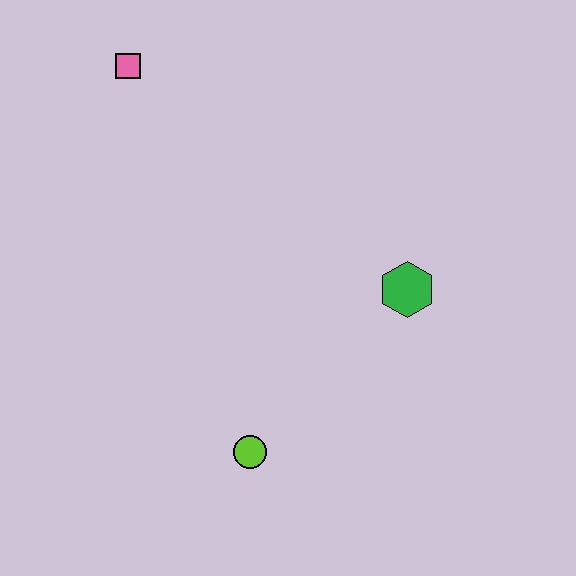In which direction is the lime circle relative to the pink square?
The lime circle is below the pink square.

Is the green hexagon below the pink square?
Yes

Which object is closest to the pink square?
The green hexagon is closest to the pink square.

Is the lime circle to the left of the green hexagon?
Yes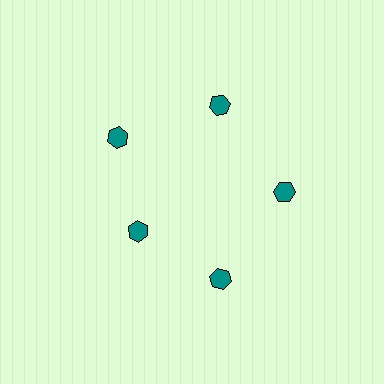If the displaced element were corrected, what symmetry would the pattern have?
It would have 5-fold rotational symmetry — the pattern would map onto itself every 72 degrees.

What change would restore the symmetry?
The symmetry would be restored by moving it outward, back onto the ring so that all 5 hexagons sit at equal angles and equal distance from the center.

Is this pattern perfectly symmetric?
No. The 5 teal hexagons are arranged in a ring, but one element near the 8 o'clock position is pulled inward toward the center, breaking the 5-fold rotational symmetry.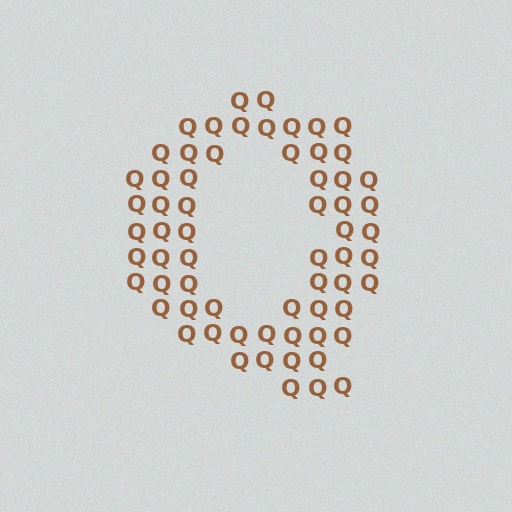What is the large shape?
The large shape is the letter Q.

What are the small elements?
The small elements are letter Q's.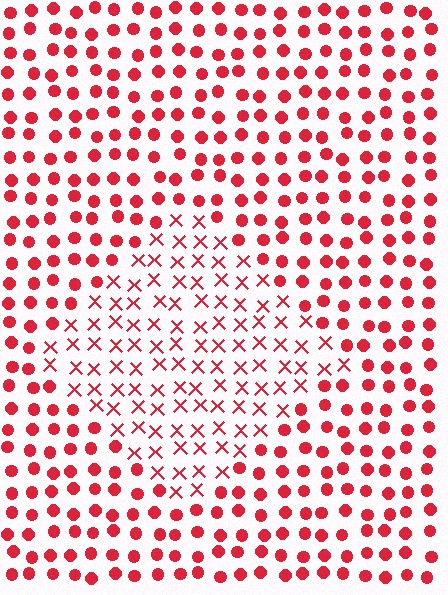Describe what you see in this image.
The image is filled with small red elements arranged in a uniform grid. A diamond-shaped region contains X marks, while the surrounding area contains circles. The boundary is defined purely by the change in element shape.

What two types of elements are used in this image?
The image uses X marks inside the diamond region and circles outside it.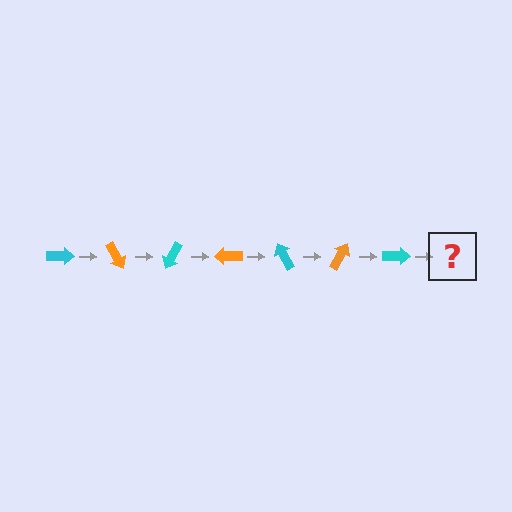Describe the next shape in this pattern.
It should be an orange arrow, rotated 420 degrees from the start.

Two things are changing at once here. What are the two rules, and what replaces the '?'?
The two rules are that it rotates 60 degrees each step and the color cycles through cyan and orange. The '?' should be an orange arrow, rotated 420 degrees from the start.